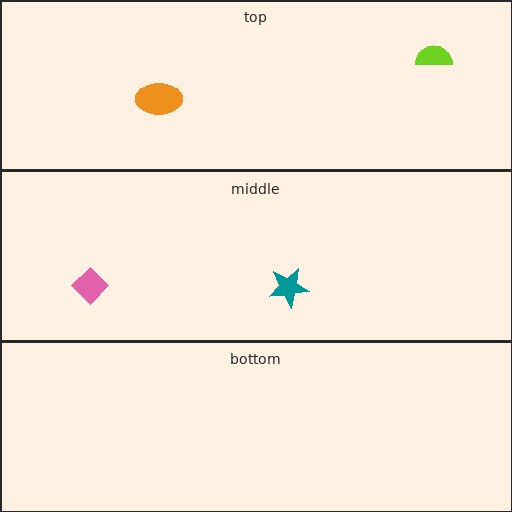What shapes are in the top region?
The lime semicircle, the orange ellipse.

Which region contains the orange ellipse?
The top region.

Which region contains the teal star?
The middle region.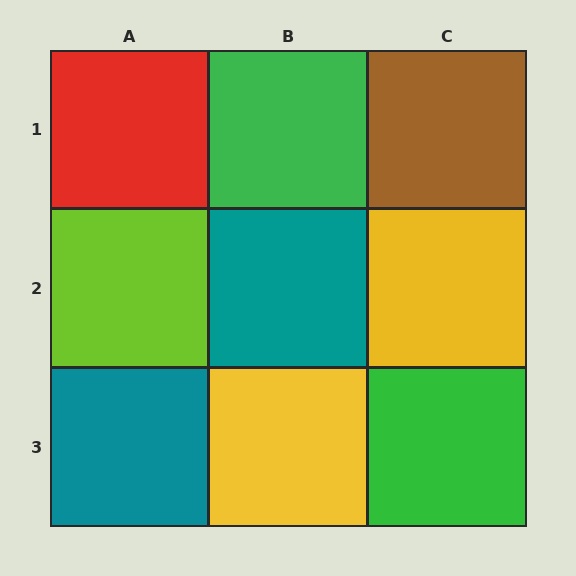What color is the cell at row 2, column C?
Yellow.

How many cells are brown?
1 cell is brown.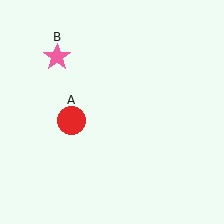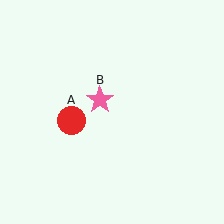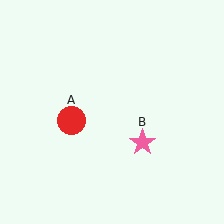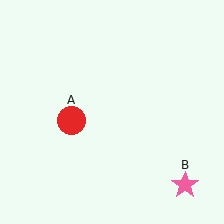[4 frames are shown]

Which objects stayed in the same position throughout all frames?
Red circle (object A) remained stationary.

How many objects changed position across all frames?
1 object changed position: pink star (object B).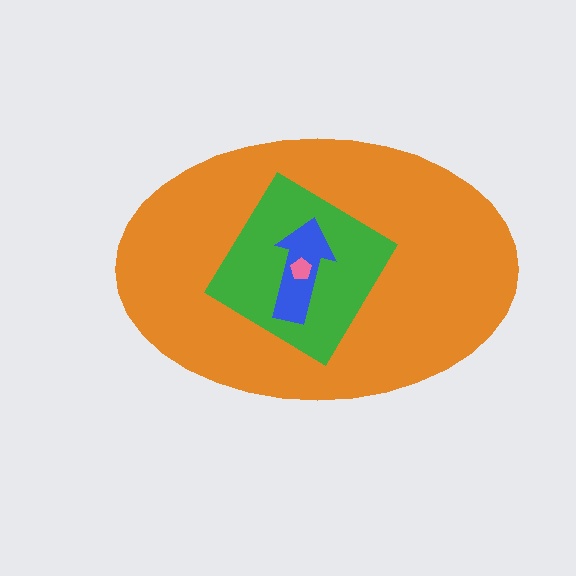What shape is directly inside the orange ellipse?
The green diamond.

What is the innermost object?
The pink pentagon.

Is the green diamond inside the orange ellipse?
Yes.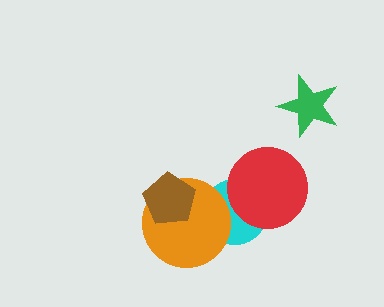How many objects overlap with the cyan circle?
2 objects overlap with the cyan circle.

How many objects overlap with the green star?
0 objects overlap with the green star.